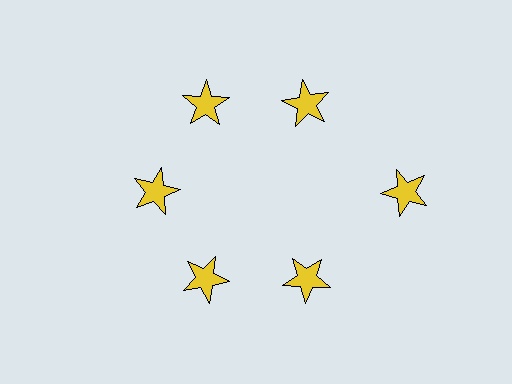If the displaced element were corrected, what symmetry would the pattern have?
It would have 6-fold rotational symmetry — the pattern would map onto itself every 60 degrees.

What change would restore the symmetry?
The symmetry would be restored by moving it inward, back onto the ring so that all 6 stars sit at equal angles and equal distance from the center.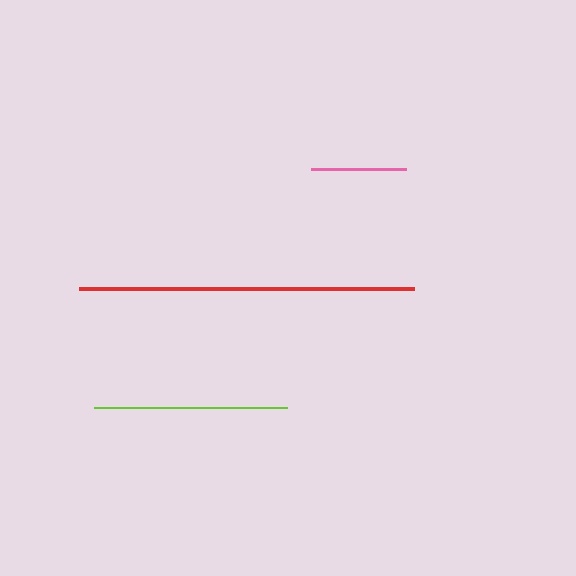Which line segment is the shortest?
The pink line is the shortest at approximately 95 pixels.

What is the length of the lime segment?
The lime segment is approximately 193 pixels long.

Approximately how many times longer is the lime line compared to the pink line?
The lime line is approximately 2.0 times the length of the pink line.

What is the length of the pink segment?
The pink segment is approximately 95 pixels long.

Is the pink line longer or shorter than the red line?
The red line is longer than the pink line.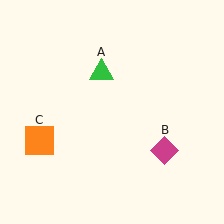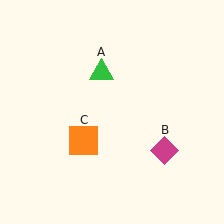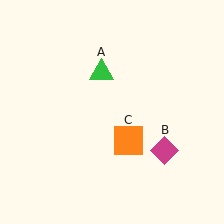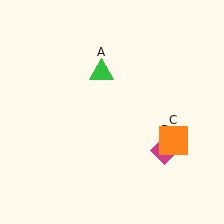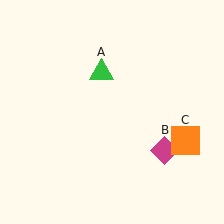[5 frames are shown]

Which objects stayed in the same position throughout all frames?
Green triangle (object A) and magenta diamond (object B) remained stationary.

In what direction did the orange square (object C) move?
The orange square (object C) moved right.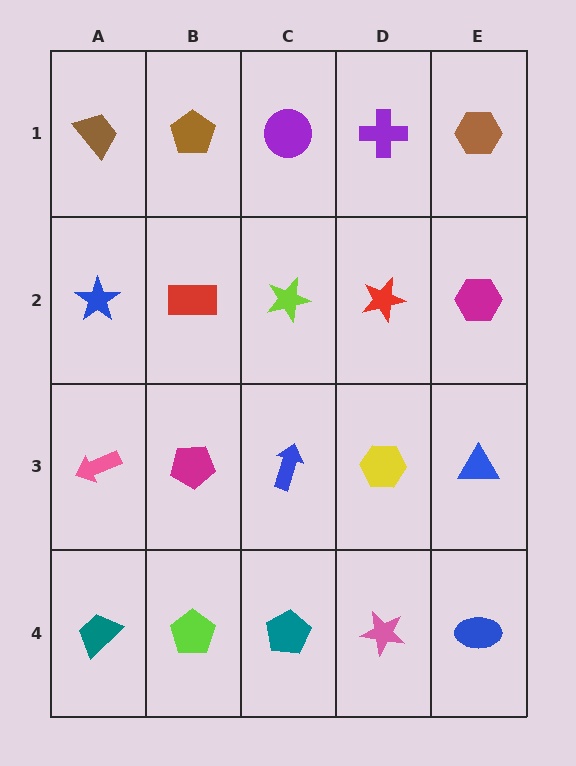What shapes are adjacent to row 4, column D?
A yellow hexagon (row 3, column D), a teal pentagon (row 4, column C), a blue ellipse (row 4, column E).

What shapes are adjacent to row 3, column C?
A lime star (row 2, column C), a teal pentagon (row 4, column C), a magenta pentagon (row 3, column B), a yellow hexagon (row 3, column D).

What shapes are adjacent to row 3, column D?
A red star (row 2, column D), a pink star (row 4, column D), a blue arrow (row 3, column C), a blue triangle (row 3, column E).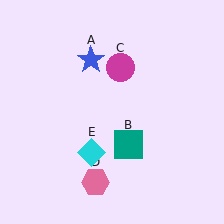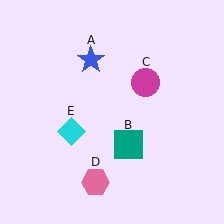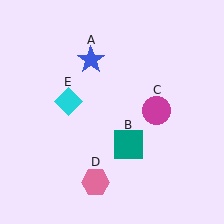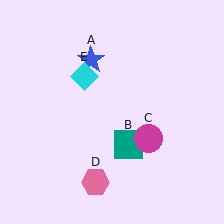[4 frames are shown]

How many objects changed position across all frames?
2 objects changed position: magenta circle (object C), cyan diamond (object E).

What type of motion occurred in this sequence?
The magenta circle (object C), cyan diamond (object E) rotated clockwise around the center of the scene.